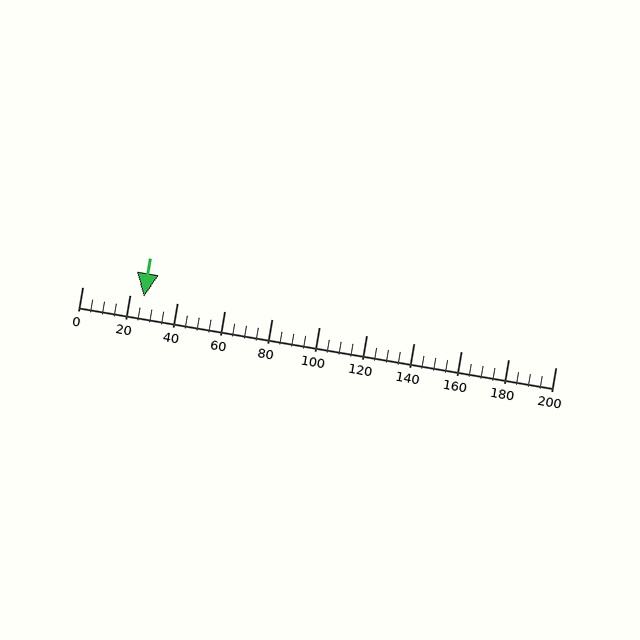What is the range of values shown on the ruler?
The ruler shows values from 0 to 200.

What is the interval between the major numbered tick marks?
The major tick marks are spaced 20 units apart.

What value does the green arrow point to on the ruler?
The green arrow points to approximately 26.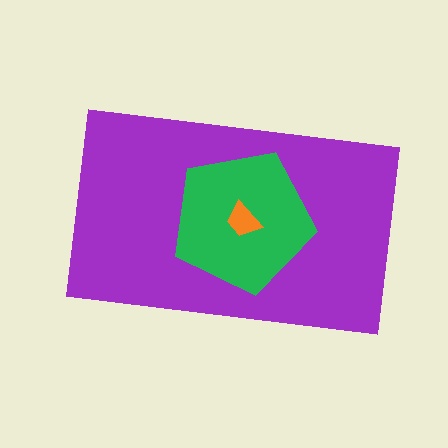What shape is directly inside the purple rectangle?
The green pentagon.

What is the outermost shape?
The purple rectangle.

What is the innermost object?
The orange trapezoid.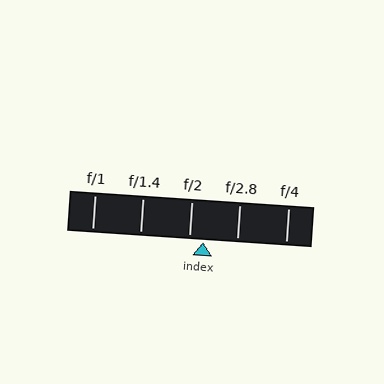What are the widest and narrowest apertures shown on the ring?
The widest aperture shown is f/1 and the narrowest is f/4.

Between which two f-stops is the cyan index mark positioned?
The index mark is between f/2 and f/2.8.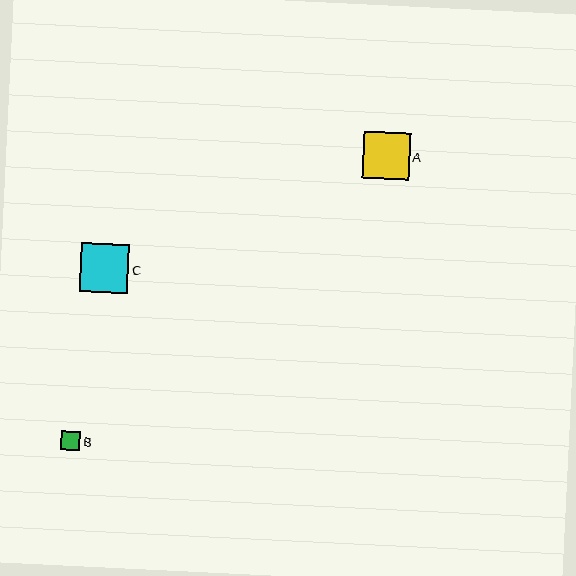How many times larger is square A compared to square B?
Square A is approximately 2.5 times the size of square B.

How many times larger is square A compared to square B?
Square A is approximately 2.5 times the size of square B.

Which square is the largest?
Square C is the largest with a size of approximately 49 pixels.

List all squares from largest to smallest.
From largest to smallest: C, A, B.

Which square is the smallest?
Square B is the smallest with a size of approximately 19 pixels.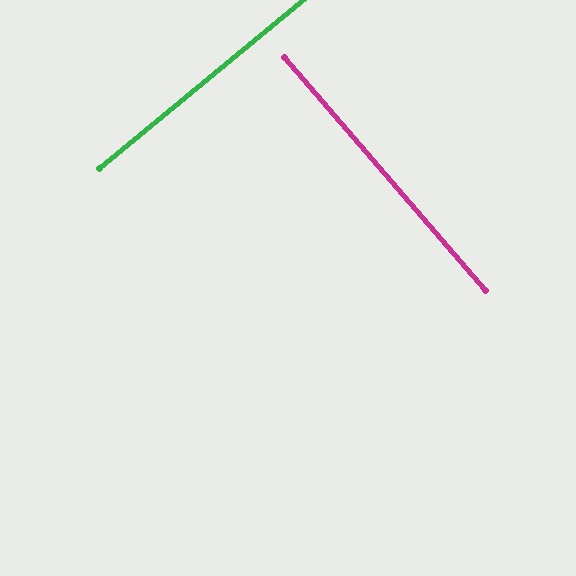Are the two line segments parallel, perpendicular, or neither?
Perpendicular — they meet at approximately 89°.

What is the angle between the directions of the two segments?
Approximately 89 degrees.